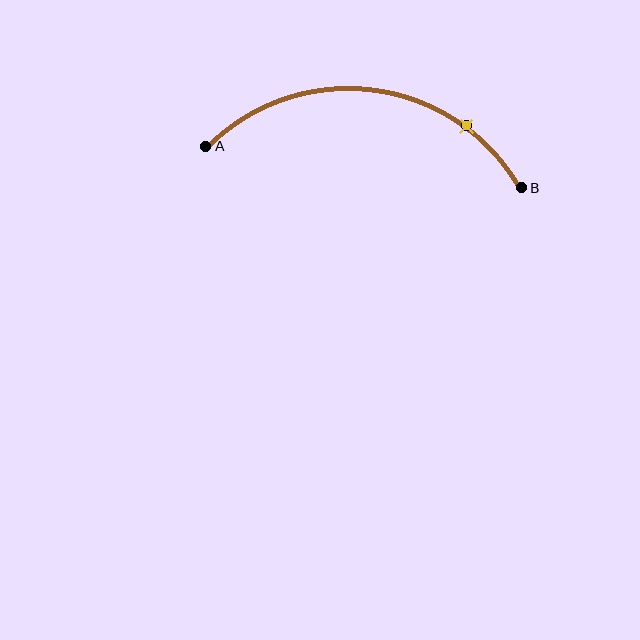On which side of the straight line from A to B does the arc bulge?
The arc bulges above the straight line connecting A and B.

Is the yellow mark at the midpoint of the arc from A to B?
No. The yellow mark lies on the arc but is closer to endpoint B. The arc midpoint would be at the point on the curve equidistant along the arc from both A and B.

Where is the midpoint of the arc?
The arc midpoint is the point on the curve farthest from the straight line joining A and B. It sits above that line.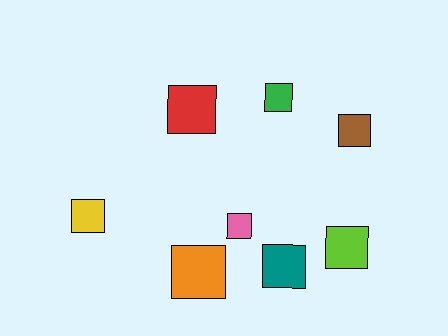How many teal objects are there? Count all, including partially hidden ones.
There is 1 teal object.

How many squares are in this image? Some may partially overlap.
There are 8 squares.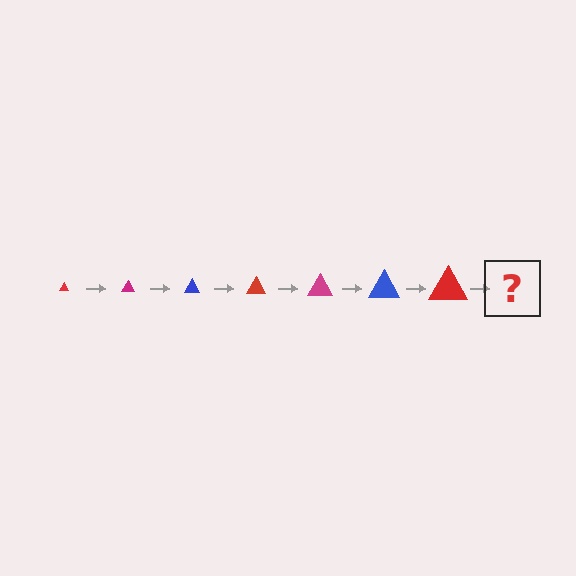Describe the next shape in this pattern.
It should be a magenta triangle, larger than the previous one.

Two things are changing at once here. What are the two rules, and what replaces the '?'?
The two rules are that the triangle grows larger each step and the color cycles through red, magenta, and blue. The '?' should be a magenta triangle, larger than the previous one.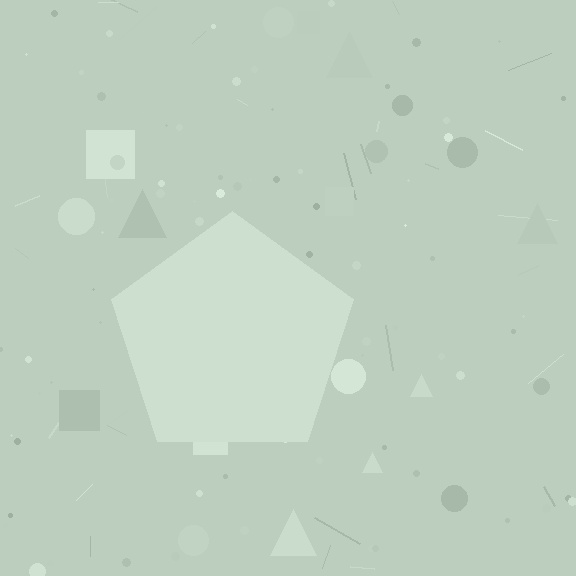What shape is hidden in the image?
A pentagon is hidden in the image.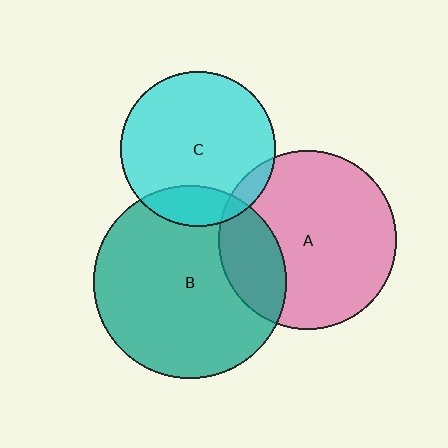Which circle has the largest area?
Circle B (teal).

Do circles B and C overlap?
Yes.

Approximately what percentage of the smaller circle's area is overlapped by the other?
Approximately 15%.